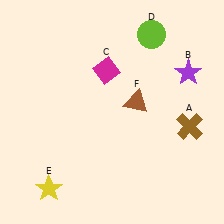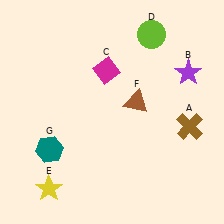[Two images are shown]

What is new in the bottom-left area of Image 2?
A teal hexagon (G) was added in the bottom-left area of Image 2.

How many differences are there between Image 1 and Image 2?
There is 1 difference between the two images.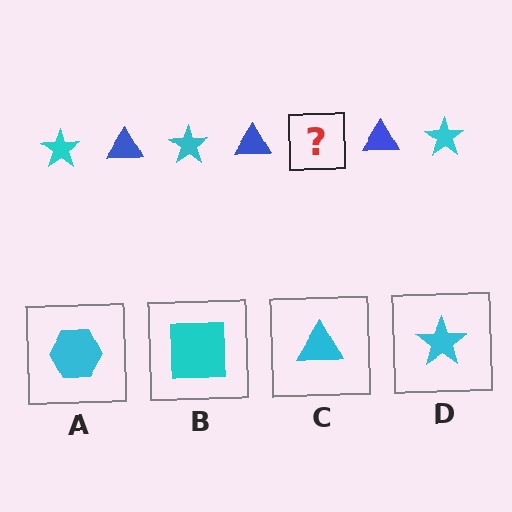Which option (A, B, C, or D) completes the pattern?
D.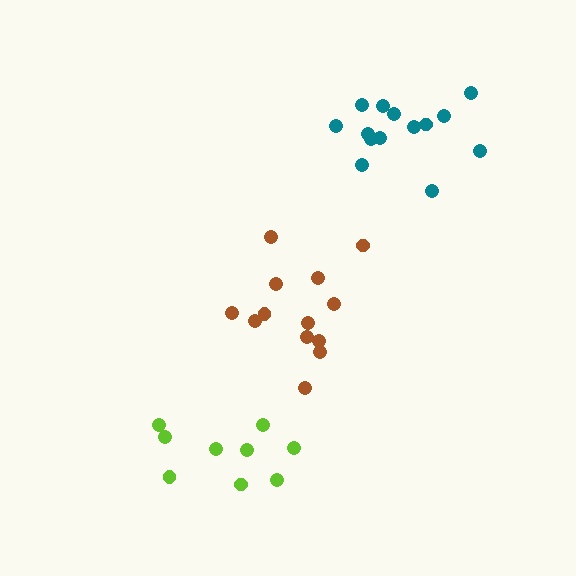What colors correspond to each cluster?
The clusters are colored: teal, brown, lime.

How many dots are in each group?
Group 1: 14 dots, Group 2: 13 dots, Group 3: 9 dots (36 total).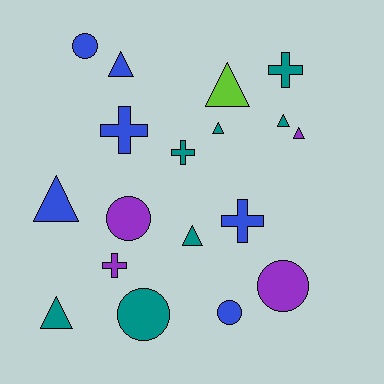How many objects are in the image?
There are 18 objects.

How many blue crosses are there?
There are 2 blue crosses.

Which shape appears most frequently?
Triangle, with 8 objects.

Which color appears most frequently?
Teal, with 7 objects.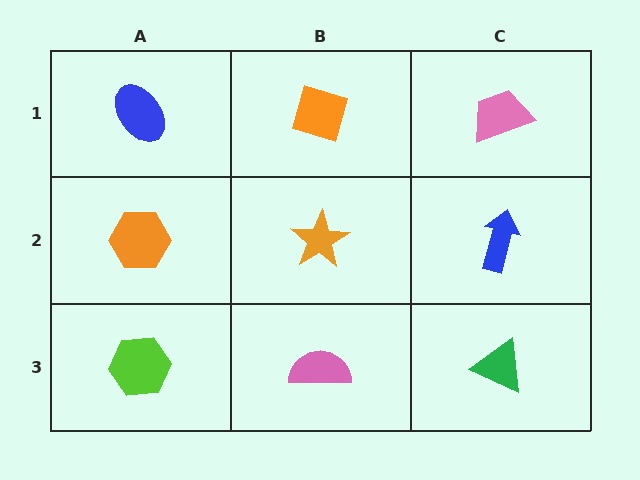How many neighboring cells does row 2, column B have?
4.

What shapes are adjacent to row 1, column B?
An orange star (row 2, column B), a blue ellipse (row 1, column A), a pink trapezoid (row 1, column C).